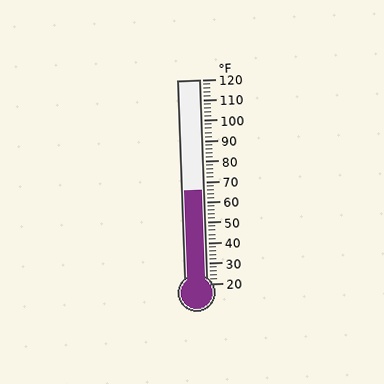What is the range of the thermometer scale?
The thermometer scale ranges from 20°F to 120°F.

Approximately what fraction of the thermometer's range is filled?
The thermometer is filled to approximately 45% of its range.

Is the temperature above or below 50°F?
The temperature is above 50°F.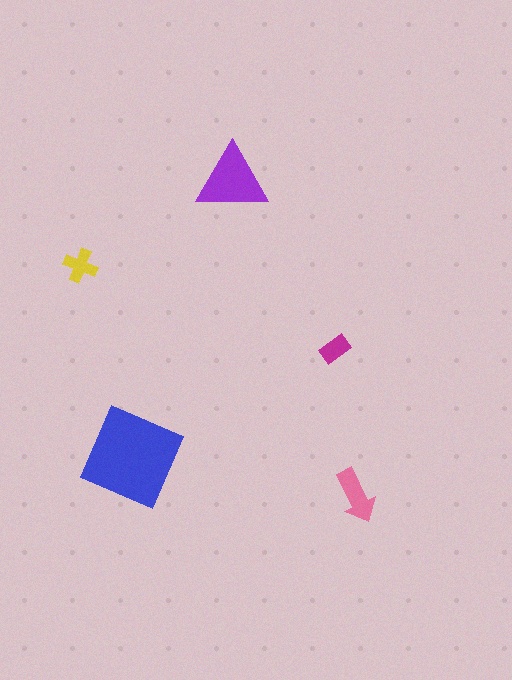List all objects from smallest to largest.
The magenta rectangle, the yellow cross, the pink arrow, the purple triangle, the blue diamond.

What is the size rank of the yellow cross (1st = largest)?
4th.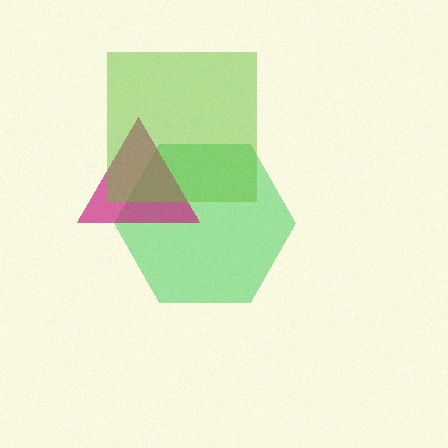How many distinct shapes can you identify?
There are 3 distinct shapes: a green hexagon, a magenta triangle, a lime square.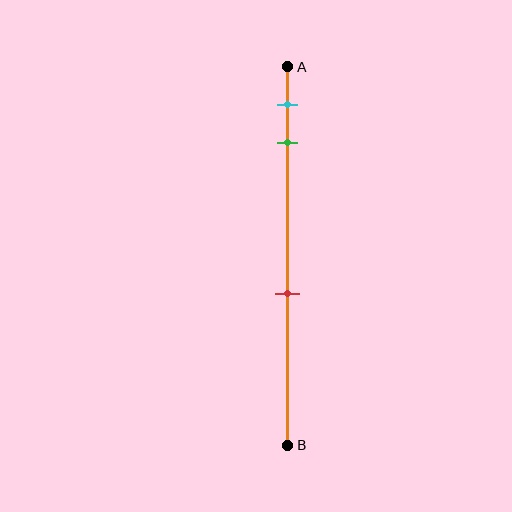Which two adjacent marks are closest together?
The cyan and green marks are the closest adjacent pair.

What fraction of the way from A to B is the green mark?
The green mark is approximately 20% (0.2) of the way from A to B.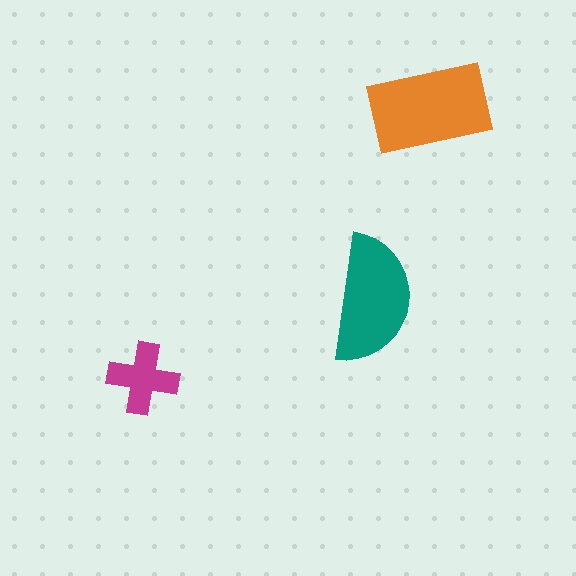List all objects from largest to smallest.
The orange rectangle, the teal semicircle, the magenta cross.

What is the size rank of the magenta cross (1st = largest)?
3rd.